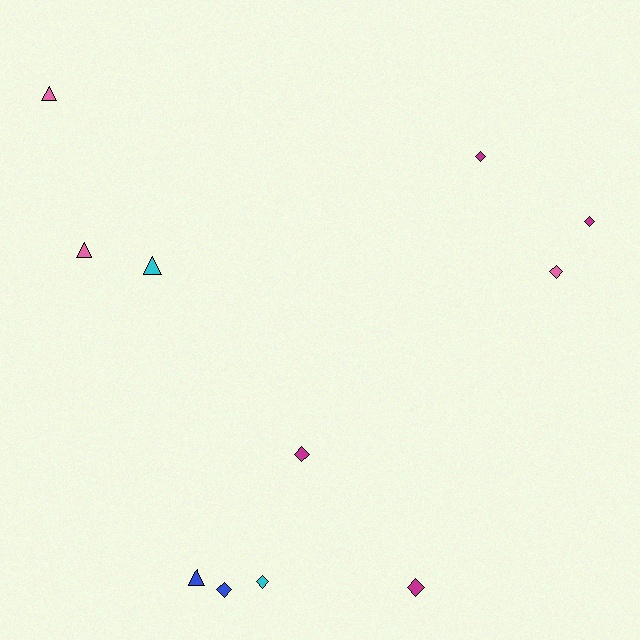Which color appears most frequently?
Magenta, with 4 objects.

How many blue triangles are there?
There is 1 blue triangle.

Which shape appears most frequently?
Diamond, with 7 objects.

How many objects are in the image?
There are 11 objects.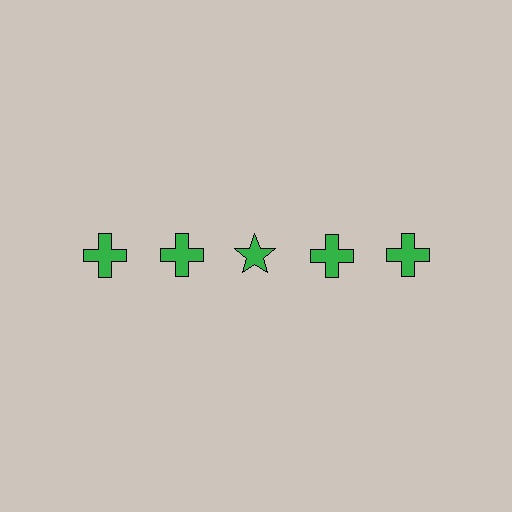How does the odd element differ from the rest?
It has a different shape: star instead of cross.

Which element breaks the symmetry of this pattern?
The green star in the top row, center column breaks the symmetry. All other shapes are green crosses.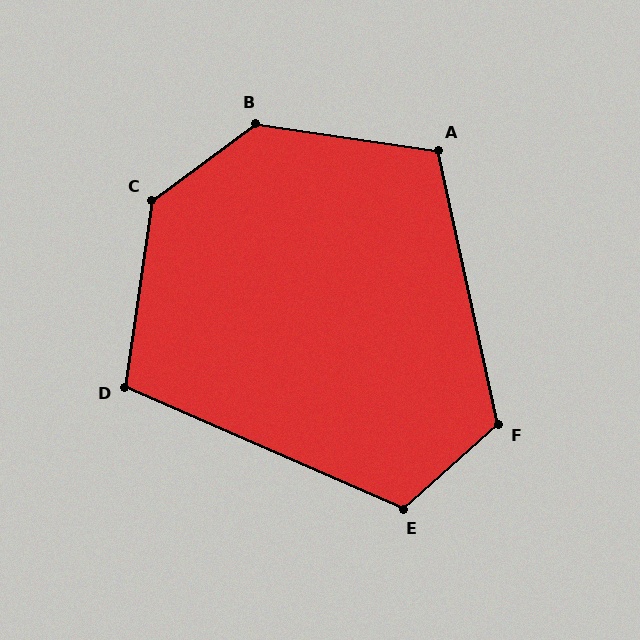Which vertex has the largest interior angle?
B, at approximately 135 degrees.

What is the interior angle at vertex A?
Approximately 111 degrees (obtuse).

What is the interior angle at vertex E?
Approximately 115 degrees (obtuse).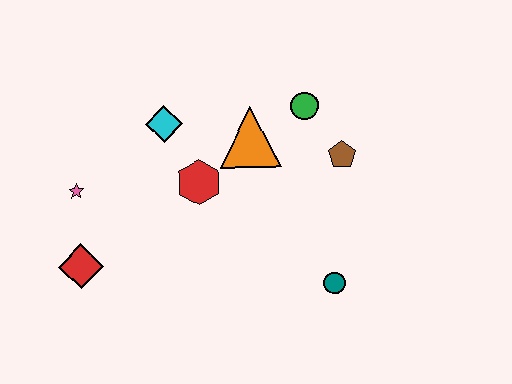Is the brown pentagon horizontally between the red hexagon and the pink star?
No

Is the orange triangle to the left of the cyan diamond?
No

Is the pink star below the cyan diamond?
Yes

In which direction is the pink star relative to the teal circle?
The pink star is to the left of the teal circle.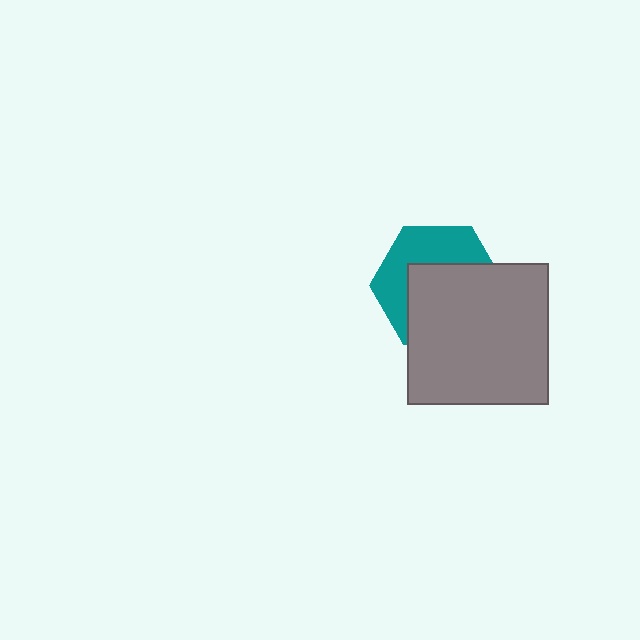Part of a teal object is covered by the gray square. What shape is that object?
It is a hexagon.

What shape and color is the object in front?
The object in front is a gray square.